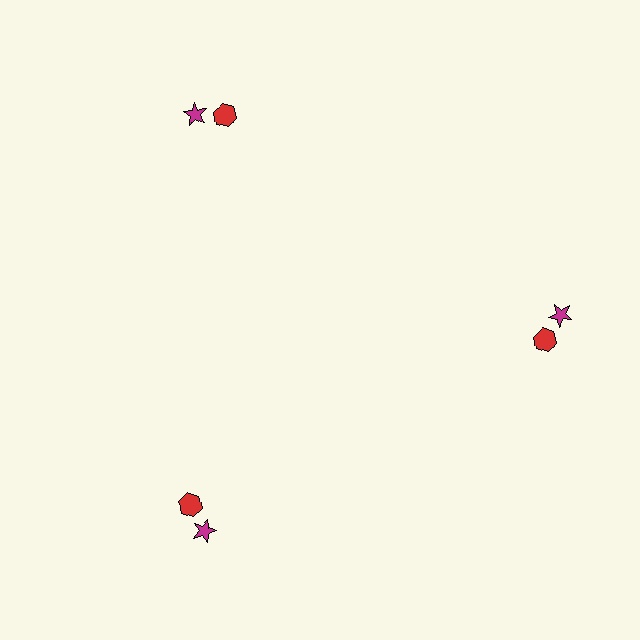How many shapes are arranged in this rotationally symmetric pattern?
There are 6 shapes, arranged in 3 groups of 2.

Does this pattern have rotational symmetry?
Yes, this pattern has 3-fold rotational symmetry. It looks the same after rotating 120 degrees around the center.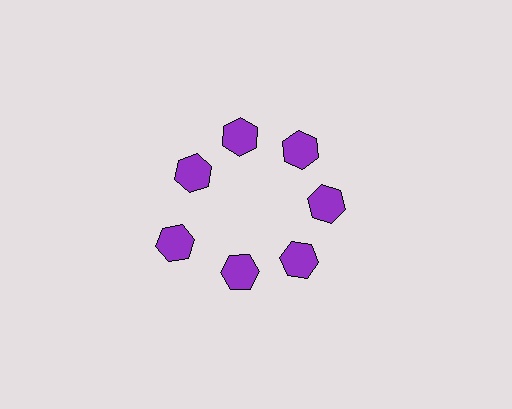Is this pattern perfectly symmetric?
No. The 7 purple hexagons are arranged in a ring, but one element near the 8 o'clock position is pushed outward from the center, breaking the 7-fold rotational symmetry.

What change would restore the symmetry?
The symmetry would be restored by moving it inward, back onto the ring so that all 7 hexagons sit at equal angles and equal distance from the center.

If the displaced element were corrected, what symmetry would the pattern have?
It would have 7-fold rotational symmetry — the pattern would map onto itself every 51 degrees.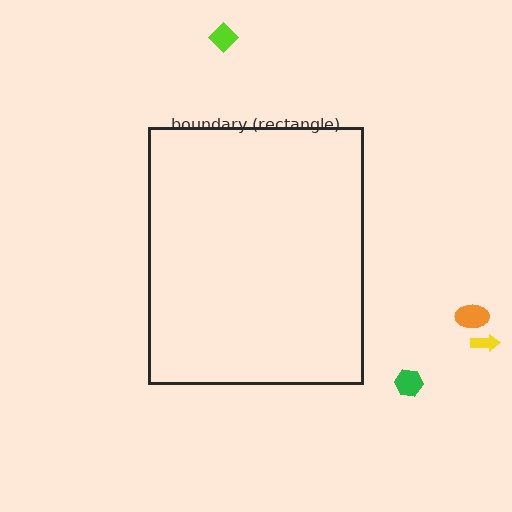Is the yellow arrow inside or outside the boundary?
Outside.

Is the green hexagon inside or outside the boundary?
Outside.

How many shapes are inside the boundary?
0 inside, 4 outside.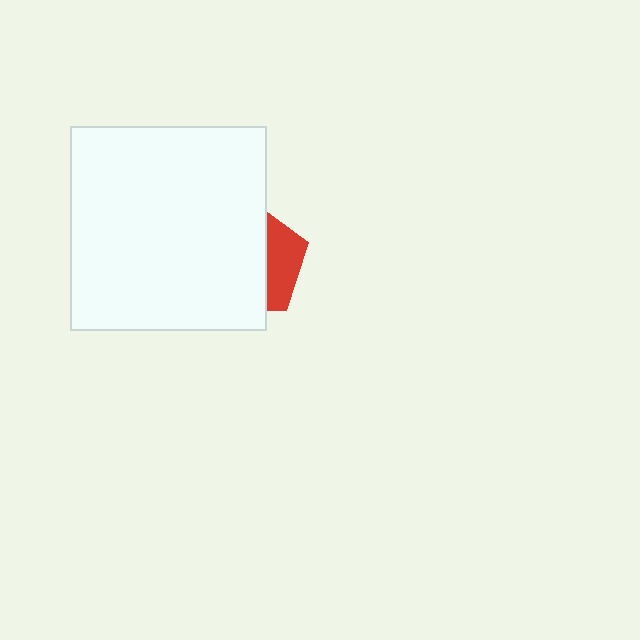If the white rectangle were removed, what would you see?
You would see the complete red pentagon.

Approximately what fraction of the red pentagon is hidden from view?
Roughly 69% of the red pentagon is hidden behind the white rectangle.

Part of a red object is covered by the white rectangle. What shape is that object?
It is a pentagon.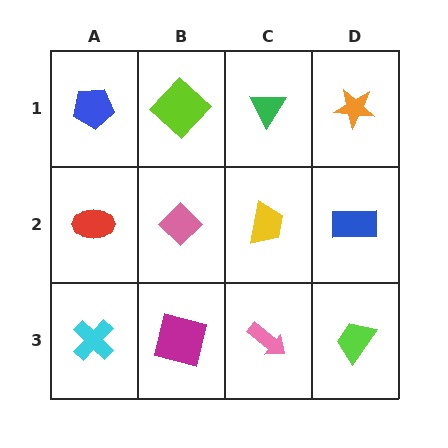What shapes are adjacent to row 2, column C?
A green triangle (row 1, column C), a pink arrow (row 3, column C), a pink diamond (row 2, column B), a blue rectangle (row 2, column D).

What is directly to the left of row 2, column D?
A yellow trapezoid.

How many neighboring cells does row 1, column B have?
3.